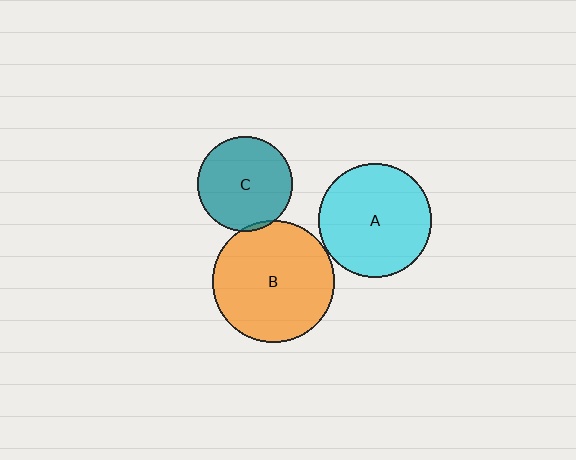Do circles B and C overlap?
Yes.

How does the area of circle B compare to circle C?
Approximately 1.6 times.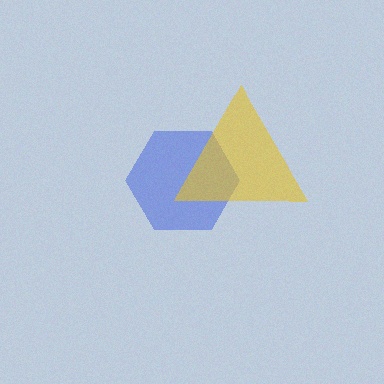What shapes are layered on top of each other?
The layered shapes are: a blue hexagon, a yellow triangle.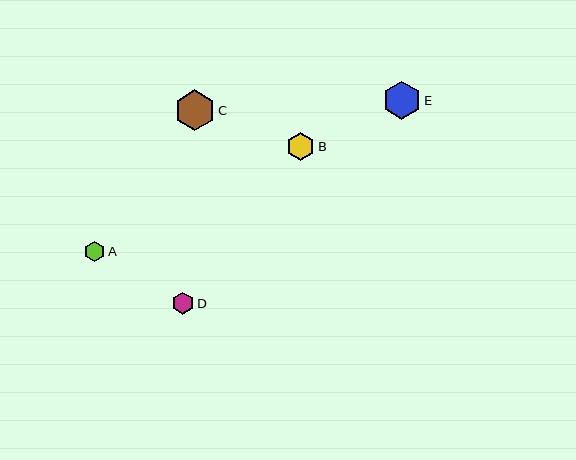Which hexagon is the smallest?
Hexagon A is the smallest with a size of approximately 21 pixels.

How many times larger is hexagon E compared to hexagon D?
Hexagon E is approximately 1.7 times the size of hexagon D.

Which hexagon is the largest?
Hexagon C is the largest with a size of approximately 41 pixels.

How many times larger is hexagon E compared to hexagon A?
Hexagon E is approximately 1.8 times the size of hexagon A.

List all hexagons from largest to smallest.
From largest to smallest: C, E, B, D, A.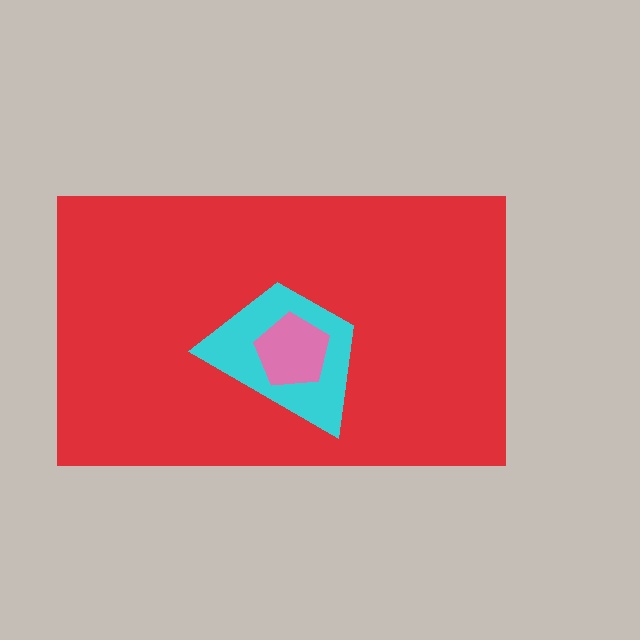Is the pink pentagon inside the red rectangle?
Yes.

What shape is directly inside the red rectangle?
The cyan trapezoid.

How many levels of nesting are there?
3.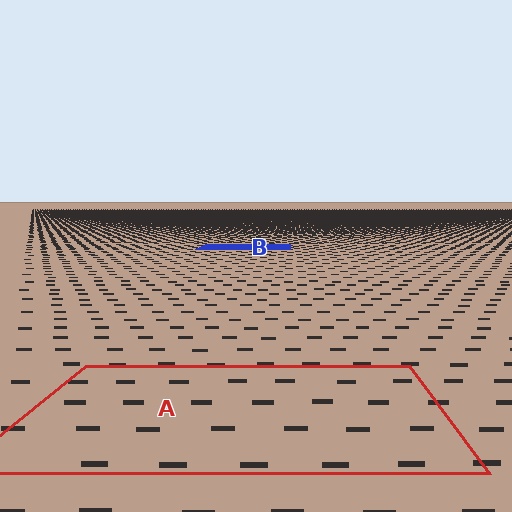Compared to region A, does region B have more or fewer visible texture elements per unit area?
Region B has more texture elements per unit area — they are packed more densely because it is farther away.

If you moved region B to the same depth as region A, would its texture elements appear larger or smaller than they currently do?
They would appear larger. At a closer depth, the same texture elements are projected at a bigger on-screen size.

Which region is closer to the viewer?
Region A is closer. The texture elements there are larger and more spread out.